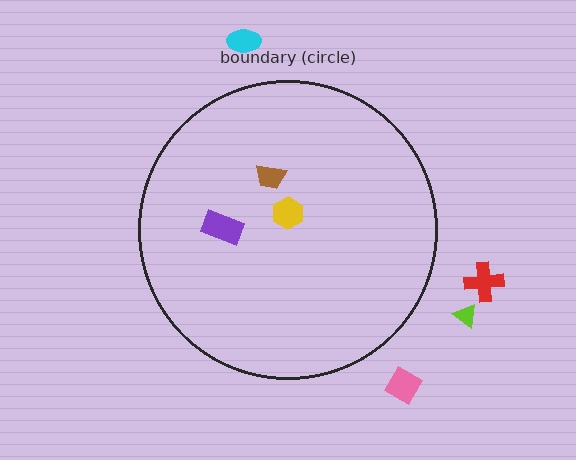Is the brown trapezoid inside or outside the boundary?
Inside.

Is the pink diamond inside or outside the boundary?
Outside.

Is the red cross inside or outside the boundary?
Outside.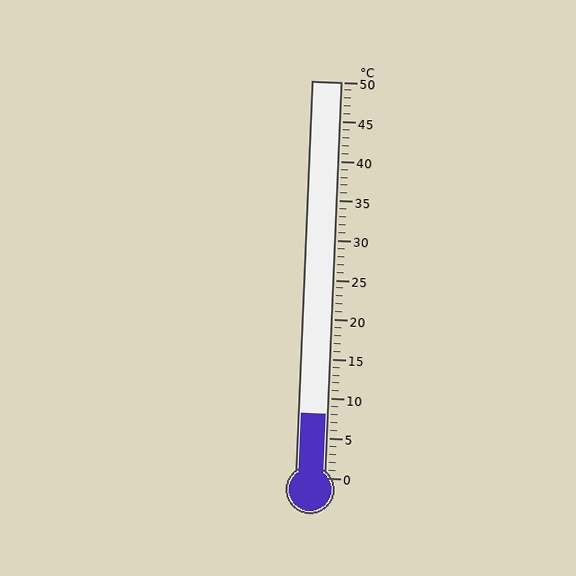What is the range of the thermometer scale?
The thermometer scale ranges from 0°C to 50°C.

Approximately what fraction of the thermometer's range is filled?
The thermometer is filled to approximately 15% of its range.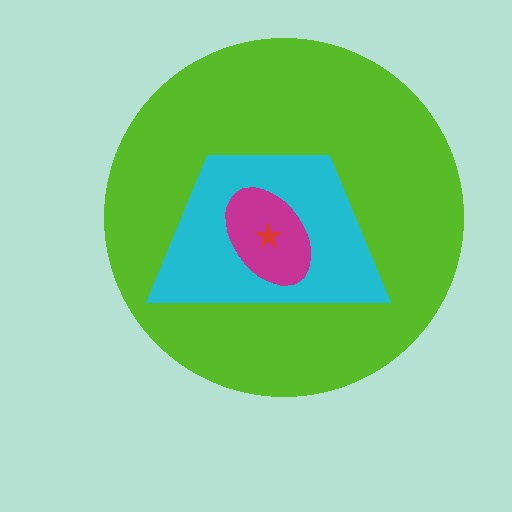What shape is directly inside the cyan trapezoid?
The magenta ellipse.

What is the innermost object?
The red star.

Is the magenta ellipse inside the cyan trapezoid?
Yes.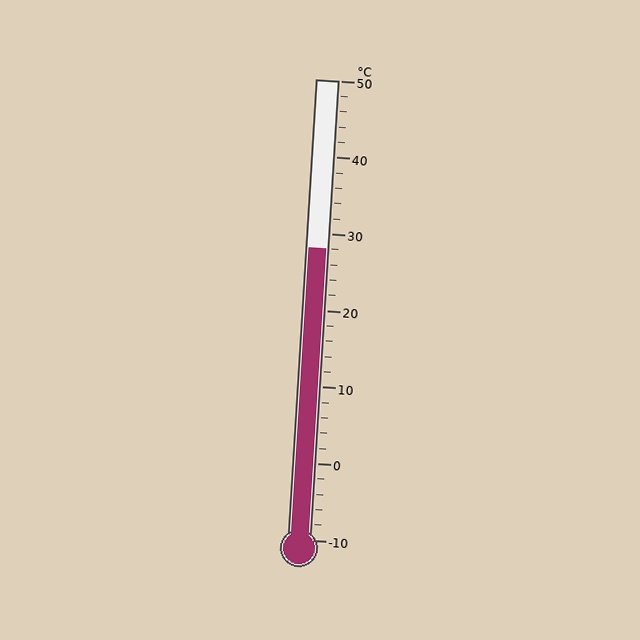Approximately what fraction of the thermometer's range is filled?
The thermometer is filled to approximately 65% of its range.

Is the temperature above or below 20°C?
The temperature is above 20°C.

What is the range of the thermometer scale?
The thermometer scale ranges from -10°C to 50°C.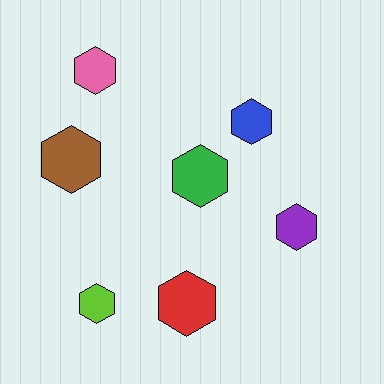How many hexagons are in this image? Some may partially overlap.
There are 7 hexagons.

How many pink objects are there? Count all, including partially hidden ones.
There is 1 pink object.